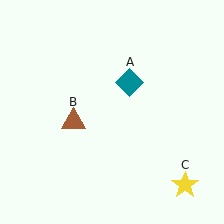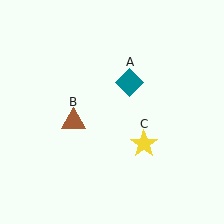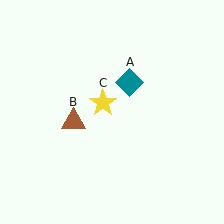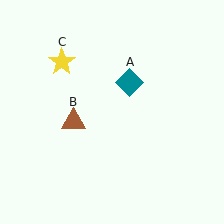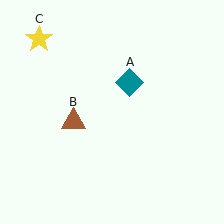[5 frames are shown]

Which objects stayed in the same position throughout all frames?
Teal diamond (object A) and brown triangle (object B) remained stationary.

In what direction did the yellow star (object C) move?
The yellow star (object C) moved up and to the left.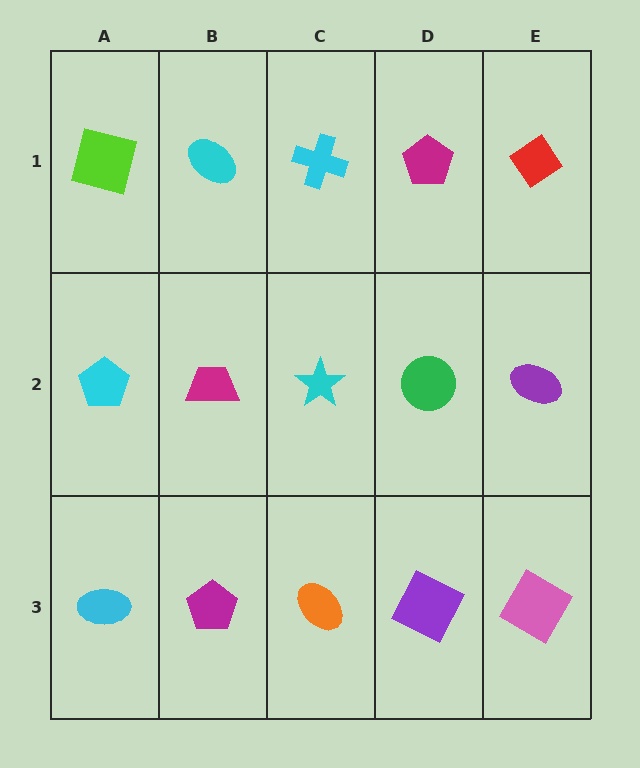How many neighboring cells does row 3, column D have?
3.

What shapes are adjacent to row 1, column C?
A cyan star (row 2, column C), a cyan ellipse (row 1, column B), a magenta pentagon (row 1, column D).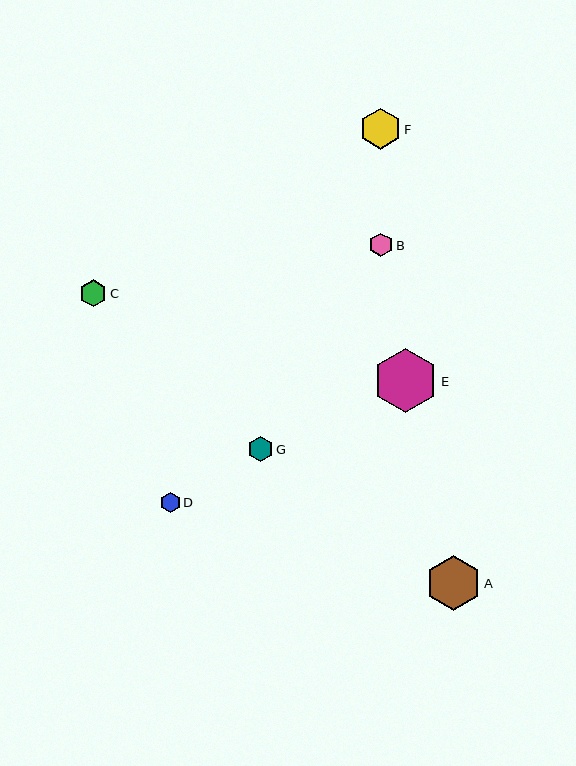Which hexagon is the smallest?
Hexagon D is the smallest with a size of approximately 20 pixels.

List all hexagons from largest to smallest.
From largest to smallest: E, A, F, C, G, B, D.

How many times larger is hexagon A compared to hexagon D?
Hexagon A is approximately 2.7 times the size of hexagon D.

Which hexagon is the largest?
Hexagon E is the largest with a size of approximately 64 pixels.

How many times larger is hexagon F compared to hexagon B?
Hexagon F is approximately 1.7 times the size of hexagon B.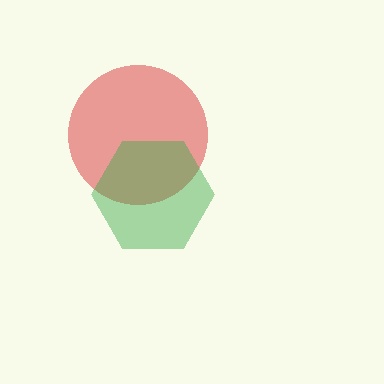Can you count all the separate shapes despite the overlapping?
Yes, there are 2 separate shapes.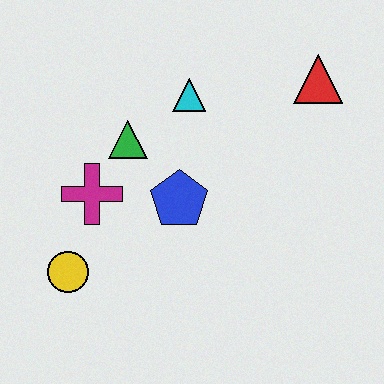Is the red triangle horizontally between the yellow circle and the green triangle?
No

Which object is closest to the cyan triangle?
The green triangle is closest to the cyan triangle.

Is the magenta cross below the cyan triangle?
Yes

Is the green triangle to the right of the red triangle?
No